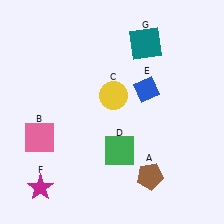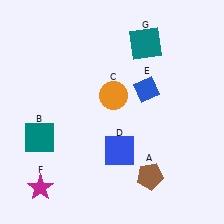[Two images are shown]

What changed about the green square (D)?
In Image 1, D is green. In Image 2, it changed to blue.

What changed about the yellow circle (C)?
In Image 1, C is yellow. In Image 2, it changed to orange.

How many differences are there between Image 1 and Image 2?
There are 3 differences between the two images.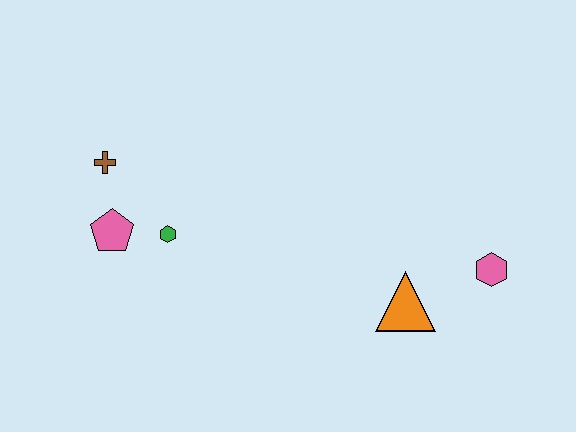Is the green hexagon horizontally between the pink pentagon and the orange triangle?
Yes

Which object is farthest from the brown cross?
The pink hexagon is farthest from the brown cross.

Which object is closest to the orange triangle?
The pink hexagon is closest to the orange triangle.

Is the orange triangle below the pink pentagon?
Yes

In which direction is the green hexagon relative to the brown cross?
The green hexagon is below the brown cross.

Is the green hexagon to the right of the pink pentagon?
Yes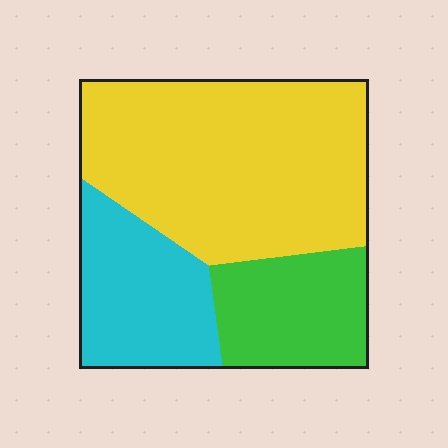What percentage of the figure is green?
Green covers 21% of the figure.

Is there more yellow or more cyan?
Yellow.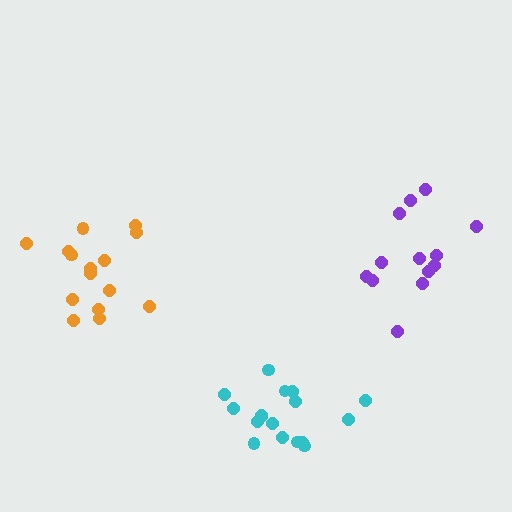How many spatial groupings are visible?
There are 3 spatial groupings.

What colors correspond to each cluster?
The clusters are colored: purple, cyan, orange.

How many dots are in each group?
Group 1: 13 dots, Group 2: 17 dots, Group 3: 15 dots (45 total).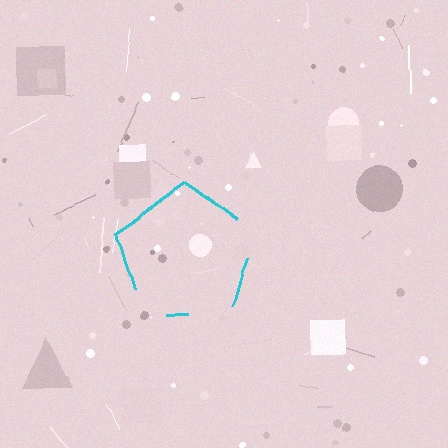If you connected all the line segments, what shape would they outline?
They would outline a pentagon.